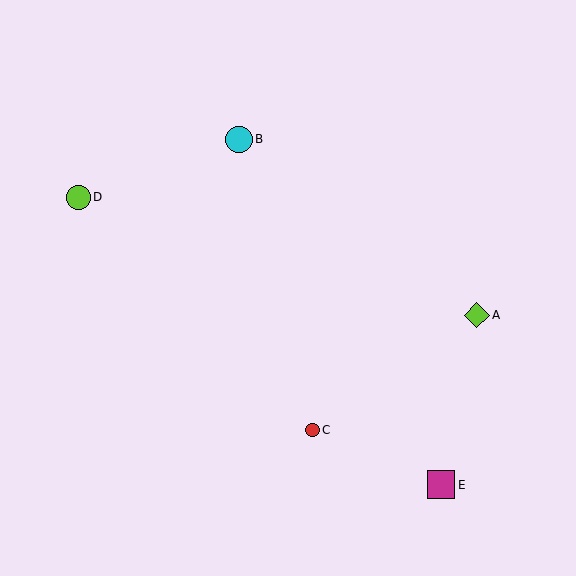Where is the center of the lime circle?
The center of the lime circle is at (78, 197).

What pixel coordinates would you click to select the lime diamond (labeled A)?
Click at (477, 315) to select the lime diamond A.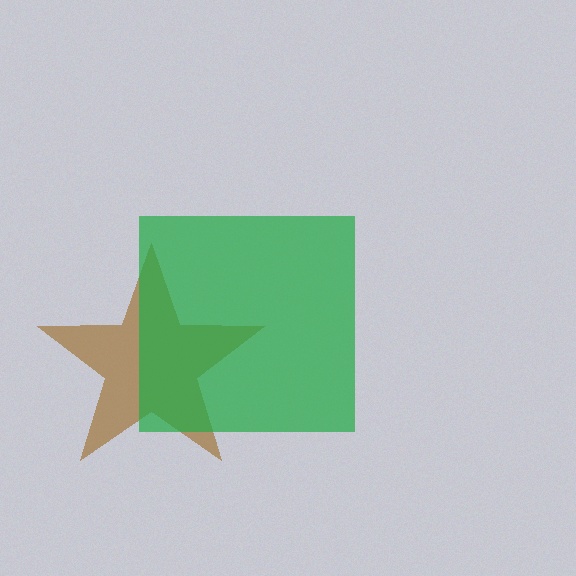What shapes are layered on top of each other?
The layered shapes are: a brown star, a green square.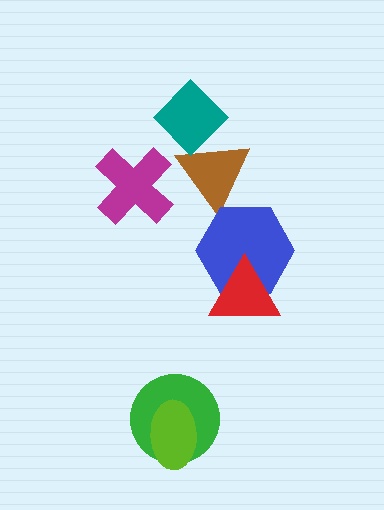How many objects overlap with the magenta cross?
0 objects overlap with the magenta cross.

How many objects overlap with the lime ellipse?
1 object overlaps with the lime ellipse.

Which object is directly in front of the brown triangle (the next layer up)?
The teal diamond is directly in front of the brown triangle.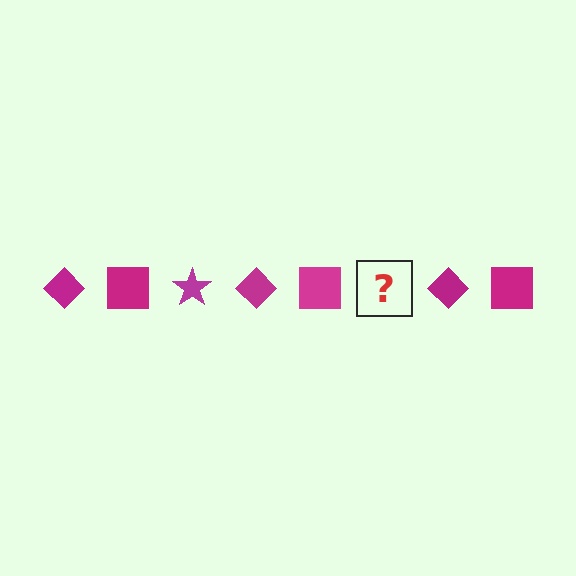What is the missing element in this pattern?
The missing element is a magenta star.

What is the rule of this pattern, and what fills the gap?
The rule is that the pattern cycles through diamond, square, star shapes in magenta. The gap should be filled with a magenta star.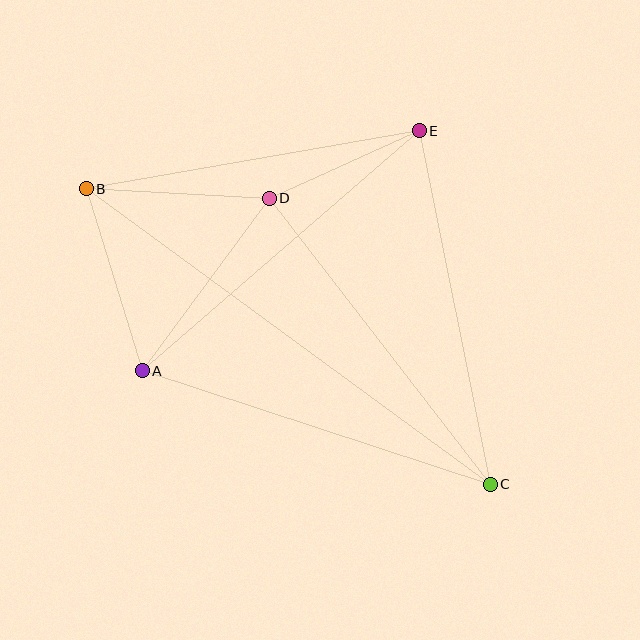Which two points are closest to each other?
Points D and E are closest to each other.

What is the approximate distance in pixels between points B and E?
The distance between B and E is approximately 338 pixels.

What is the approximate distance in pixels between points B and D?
The distance between B and D is approximately 183 pixels.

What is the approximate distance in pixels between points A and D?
The distance between A and D is approximately 214 pixels.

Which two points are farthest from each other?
Points B and C are farthest from each other.